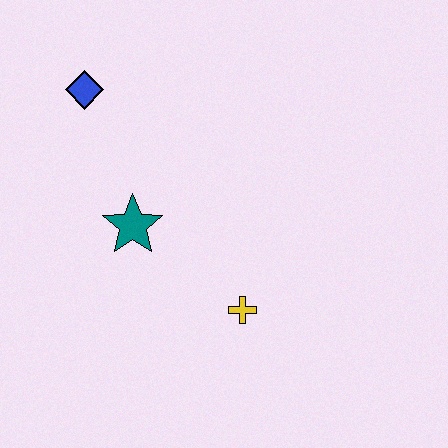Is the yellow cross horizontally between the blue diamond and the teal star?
No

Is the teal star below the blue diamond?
Yes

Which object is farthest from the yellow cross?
The blue diamond is farthest from the yellow cross.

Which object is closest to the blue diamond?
The teal star is closest to the blue diamond.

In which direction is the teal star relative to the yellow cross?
The teal star is to the left of the yellow cross.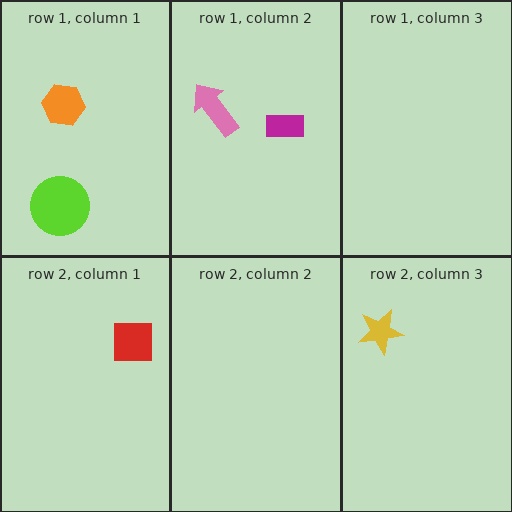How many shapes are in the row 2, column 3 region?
1.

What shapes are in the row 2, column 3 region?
The yellow star.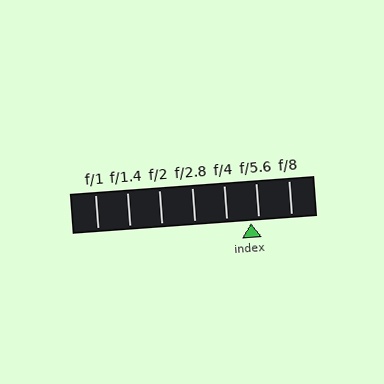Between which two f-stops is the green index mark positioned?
The index mark is between f/4 and f/5.6.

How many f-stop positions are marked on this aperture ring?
There are 7 f-stop positions marked.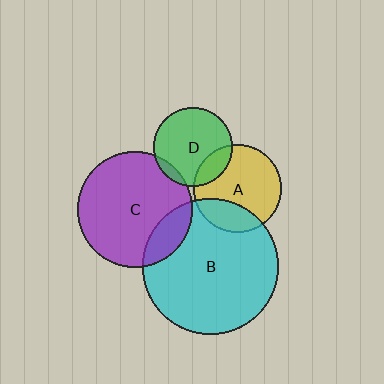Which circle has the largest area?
Circle B (cyan).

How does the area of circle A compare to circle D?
Approximately 1.2 times.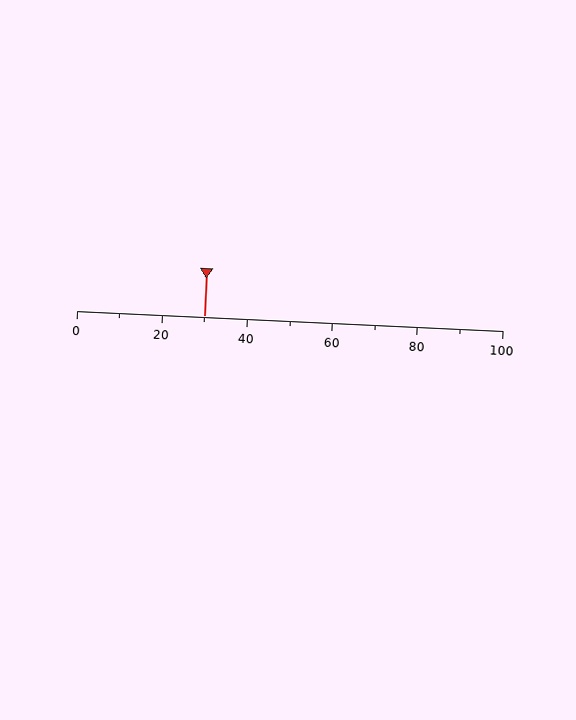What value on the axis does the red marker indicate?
The marker indicates approximately 30.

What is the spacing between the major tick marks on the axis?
The major ticks are spaced 20 apart.